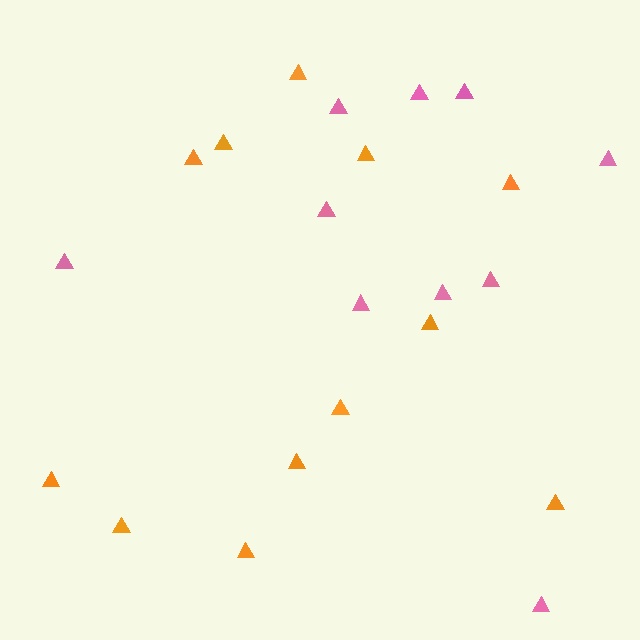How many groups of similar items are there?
There are 2 groups: one group of pink triangles (10) and one group of orange triangles (12).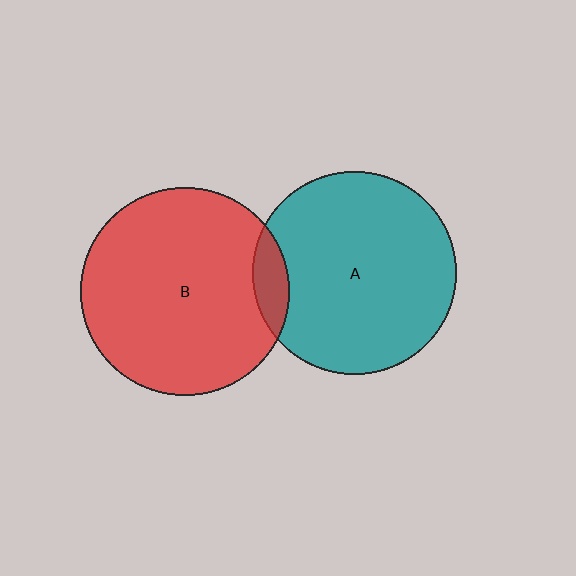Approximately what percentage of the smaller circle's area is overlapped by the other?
Approximately 10%.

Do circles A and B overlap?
Yes.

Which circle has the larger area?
Circle B (red).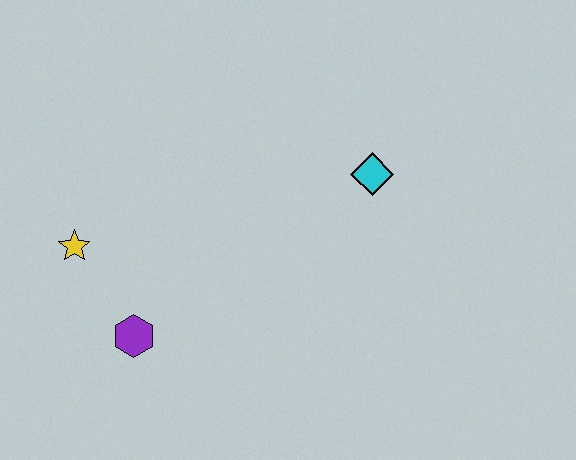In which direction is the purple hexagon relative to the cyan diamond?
The purple hexagon is to the left of the cyan diamond.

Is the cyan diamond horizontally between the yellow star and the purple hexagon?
No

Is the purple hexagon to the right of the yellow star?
Yes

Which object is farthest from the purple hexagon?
The cyan diamond is farthest from the purple hexagon.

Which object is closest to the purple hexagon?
The yellow star is closest to the purple hexagon.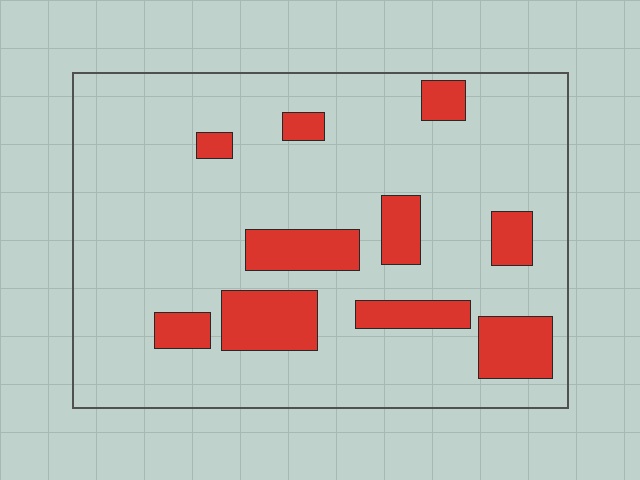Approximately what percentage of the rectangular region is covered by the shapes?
Approximately 20%.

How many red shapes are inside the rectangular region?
10.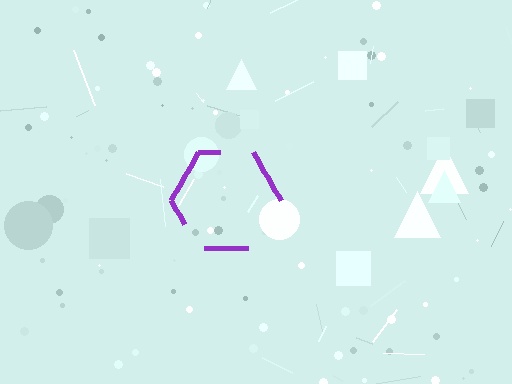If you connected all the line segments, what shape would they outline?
They would outline a hexagon.